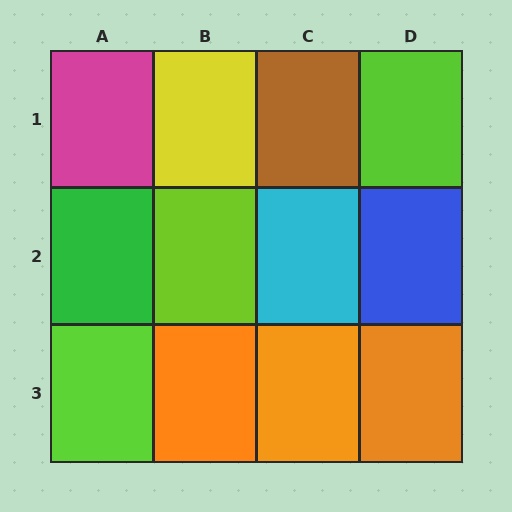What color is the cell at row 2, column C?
Cyan.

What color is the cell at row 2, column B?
Lime.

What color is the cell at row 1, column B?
Yellow.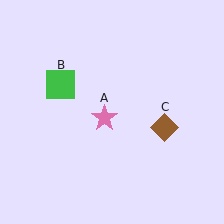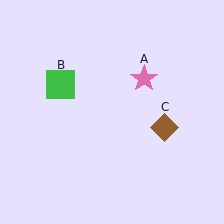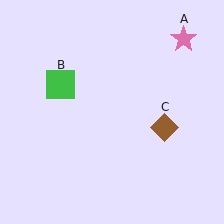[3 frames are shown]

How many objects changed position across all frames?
1 object changed position: pink star (object A).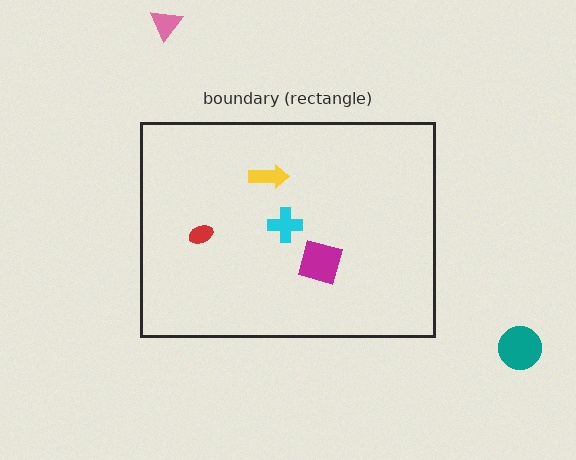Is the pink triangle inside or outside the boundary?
Outside.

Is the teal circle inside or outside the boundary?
Outside.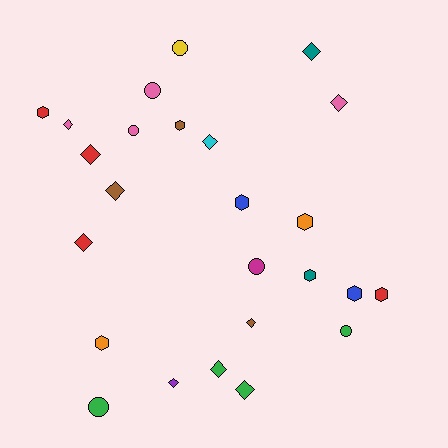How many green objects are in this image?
There are 4 green objects.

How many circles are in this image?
There are 6 circles.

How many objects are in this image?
There are 25 objects.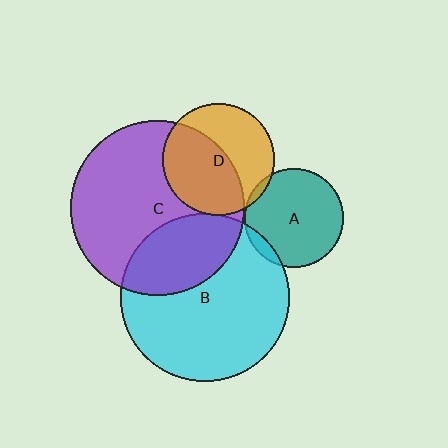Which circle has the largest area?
Circle C (purple).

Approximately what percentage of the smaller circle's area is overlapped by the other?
Approximately 5%.